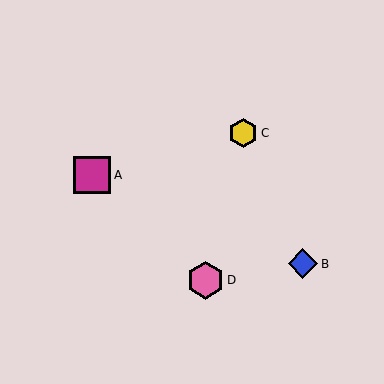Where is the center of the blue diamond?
The center of the blue diamond is at (303, 264).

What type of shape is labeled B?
Shape B is a blue diamond.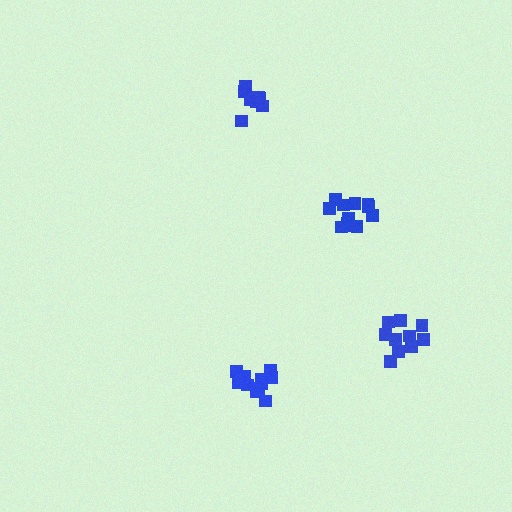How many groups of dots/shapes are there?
There are 4 groups.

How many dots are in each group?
Group 1: 12 dots, Group 2: 9 dots, Group 3: 12 dots, Group 4: 10 dots (43 total).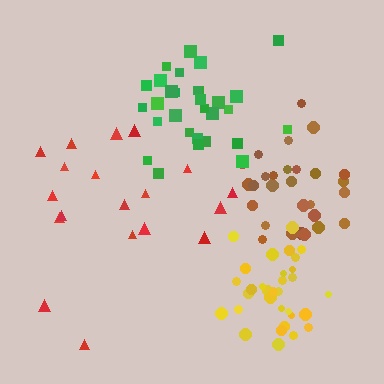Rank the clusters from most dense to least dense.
yellow, green, brown, red.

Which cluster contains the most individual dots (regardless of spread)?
Yellow (32).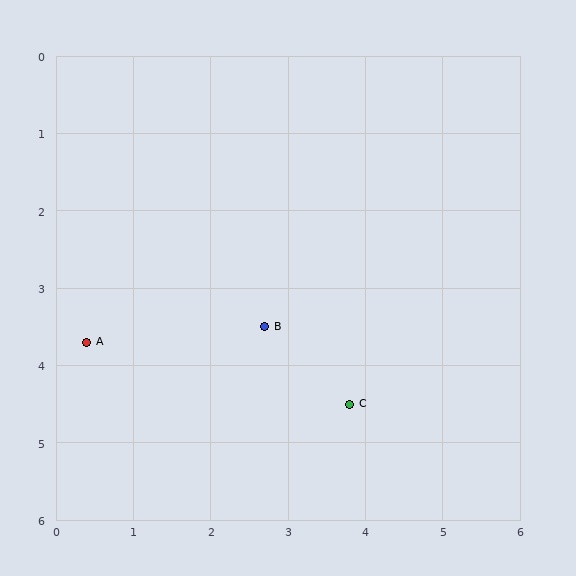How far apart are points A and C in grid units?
Points A and C are about 3.5 grid units apart.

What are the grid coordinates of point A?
Point A is at approximately (0.4, 3.7).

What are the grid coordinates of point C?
Point C is at approximately (3.8, 4.5).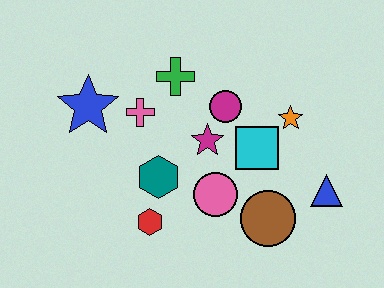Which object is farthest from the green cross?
The blue triangle is farthest from the green cross.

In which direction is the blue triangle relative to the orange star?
The blue triangle is below the orange star.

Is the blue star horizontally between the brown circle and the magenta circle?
No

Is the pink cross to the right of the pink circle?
No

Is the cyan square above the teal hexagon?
Yes